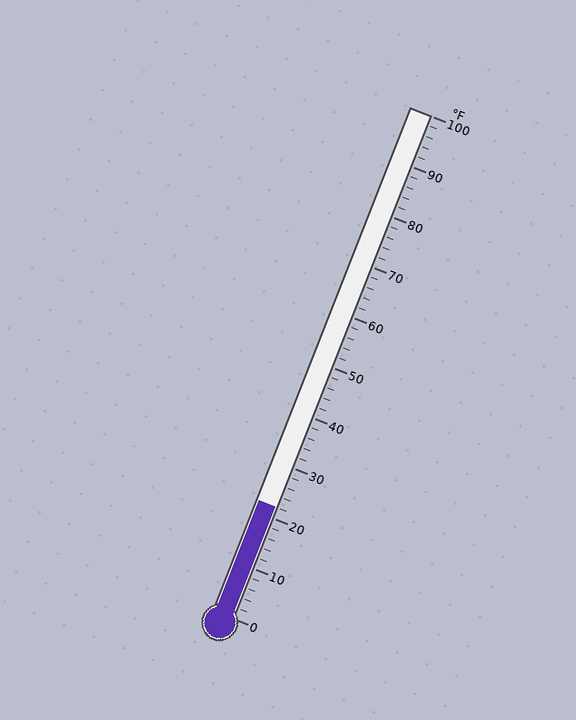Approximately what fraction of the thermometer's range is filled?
The thermometer is filled to approximately 20% of its range.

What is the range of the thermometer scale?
The thermometer scale ranges from 0°F to 100°F.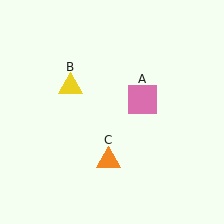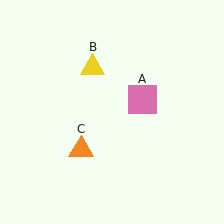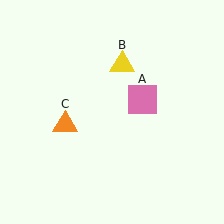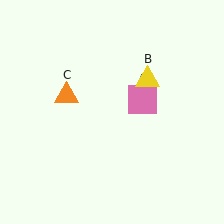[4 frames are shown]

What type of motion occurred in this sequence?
The yellow triangle (object B), orange triangle (object C) rotated clockwise around the center of the scene.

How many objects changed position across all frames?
2 objects changed position: yellow triangle (object B), orange triangle (object C).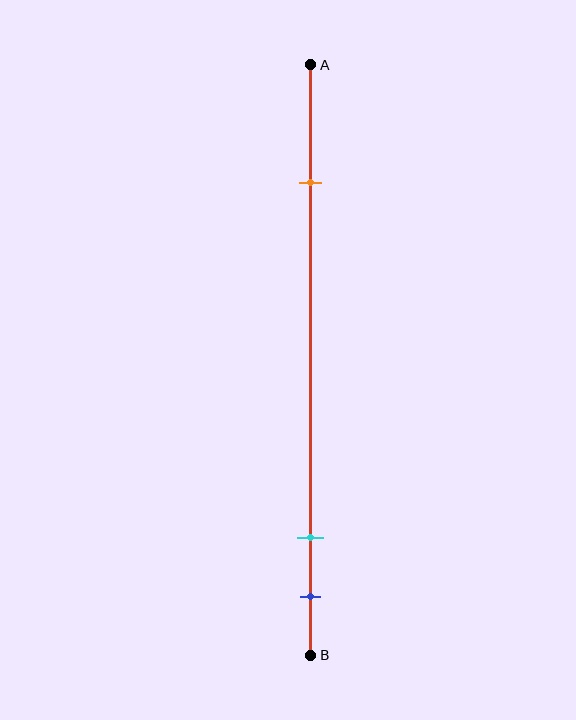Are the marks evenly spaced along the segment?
No, the marks are not evenly spaced.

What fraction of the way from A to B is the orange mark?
The orange mark is approximately 20% (0.2) of the way from A to B.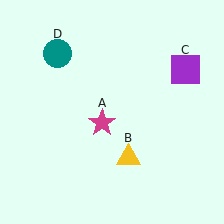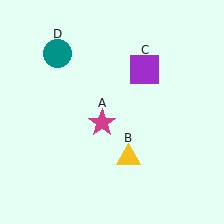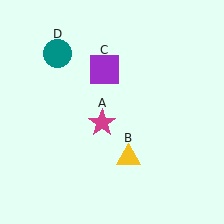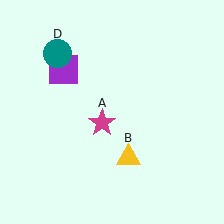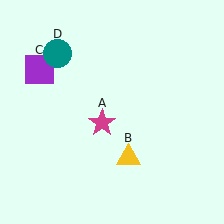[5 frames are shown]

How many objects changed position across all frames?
1 object changed position: purple square (object C).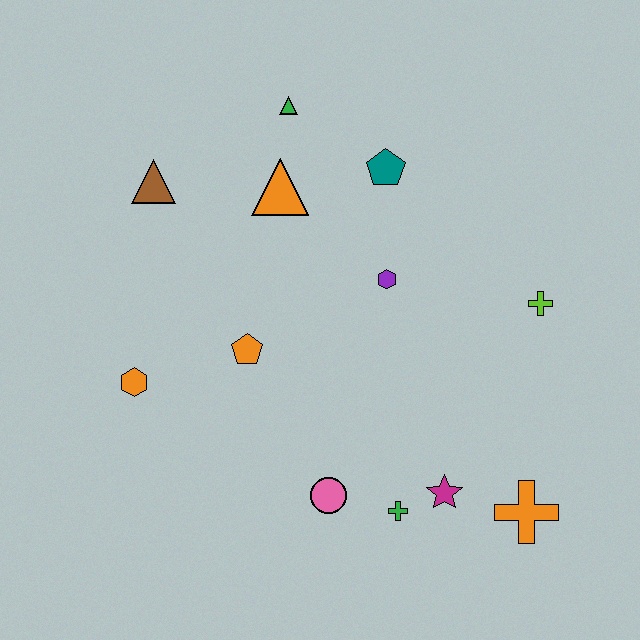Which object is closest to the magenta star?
The green cross is closest to the magenta star.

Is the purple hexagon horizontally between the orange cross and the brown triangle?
Yes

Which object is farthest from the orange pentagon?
The orange cross is farthest from the orange pentagon.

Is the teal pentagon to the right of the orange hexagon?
Yes